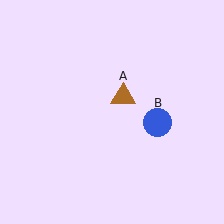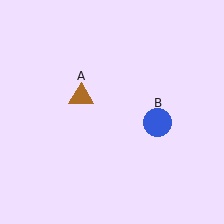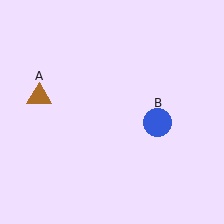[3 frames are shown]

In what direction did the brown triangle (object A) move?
The brown triangle (object A) moved left.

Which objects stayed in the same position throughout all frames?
Blue circle (object B) remained stationary.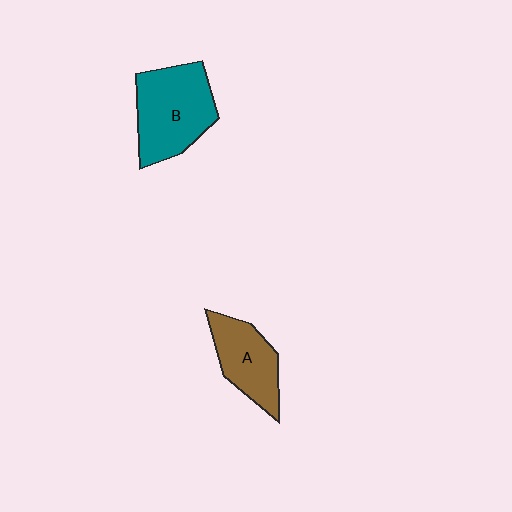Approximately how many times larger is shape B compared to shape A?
Approximately 1.4 times.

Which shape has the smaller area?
Shape A (brown).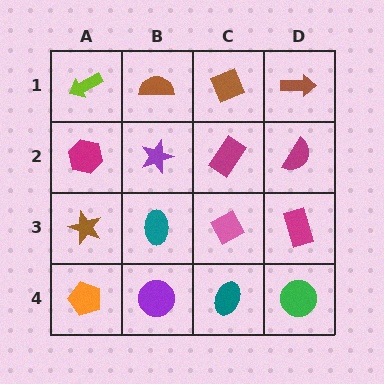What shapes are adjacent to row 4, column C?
A pink diamond (row 3, column C), a purple circle (row 4, column B), a green circle (row 4, column D).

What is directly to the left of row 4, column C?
A purple circle.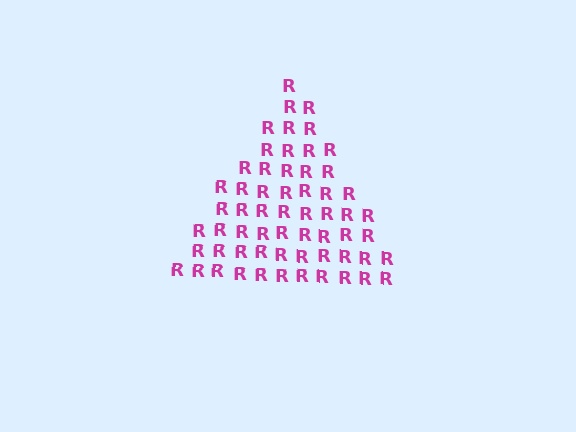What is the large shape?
The large shape is a triangle.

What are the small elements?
The small elements are letter R's.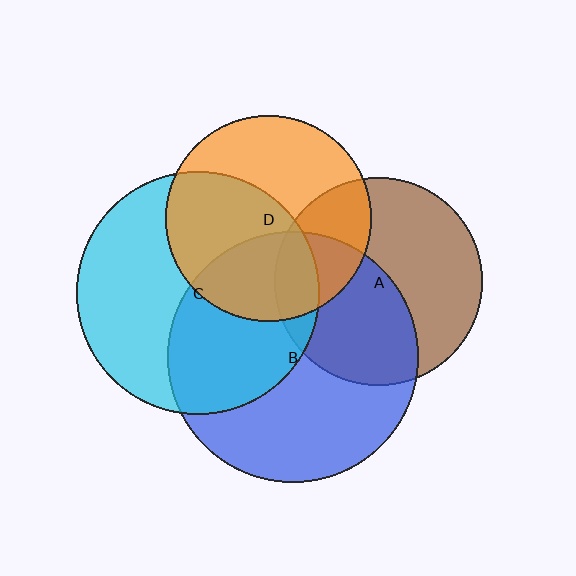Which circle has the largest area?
Circle B (blue).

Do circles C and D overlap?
Yes.